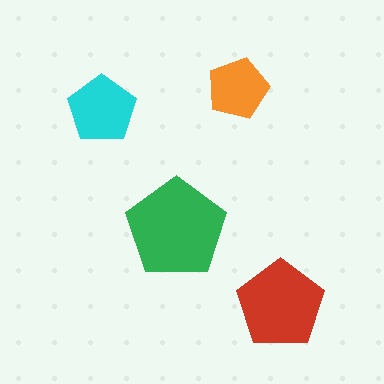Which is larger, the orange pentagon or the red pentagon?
The red one.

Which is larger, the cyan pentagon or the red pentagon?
The red one.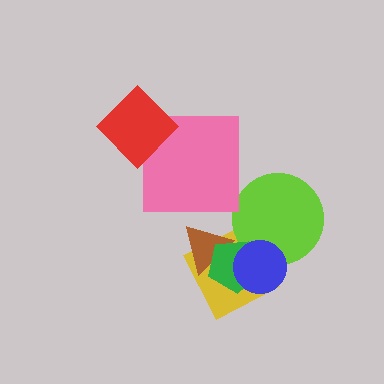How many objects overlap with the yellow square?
4 objects overlap with the yellow square.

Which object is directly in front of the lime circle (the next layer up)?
The green pentagon is directly in front of the lime circle.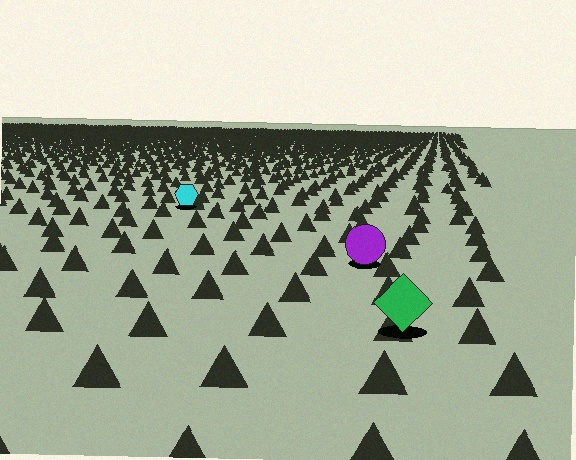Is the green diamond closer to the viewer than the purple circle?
Yes. The green diamond is closer — you can tell from the texture gradient: the ground texture is coarser near it.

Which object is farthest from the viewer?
The cyan hexagon is farthest from the viewer. It appears smaller and the ground texture around it is denser.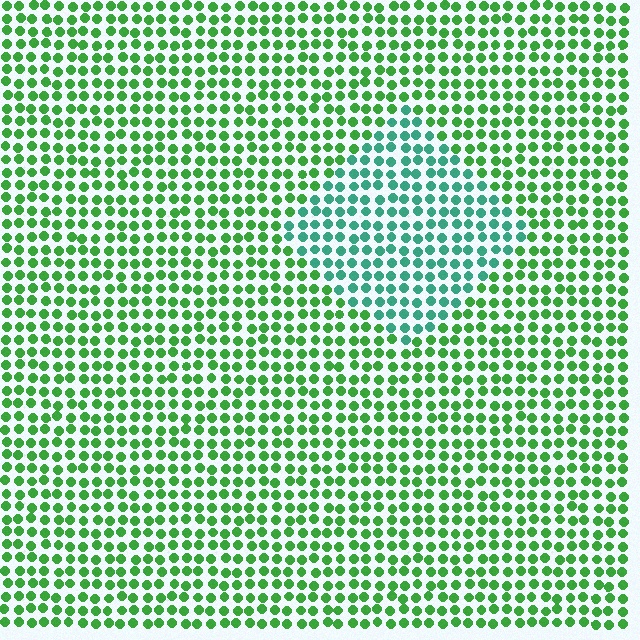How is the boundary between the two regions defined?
The boundary is defined purely by a slight shift in hue (about 40 degrees). Spacing, size, and orientation are identical on both sides.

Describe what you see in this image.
The image is filled with small green elements in a uniform arrangement. A diamond-shaped region is visible where the elements are tinted to a slightly different hue, forming a subtle color boundary.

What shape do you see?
I see a diamond.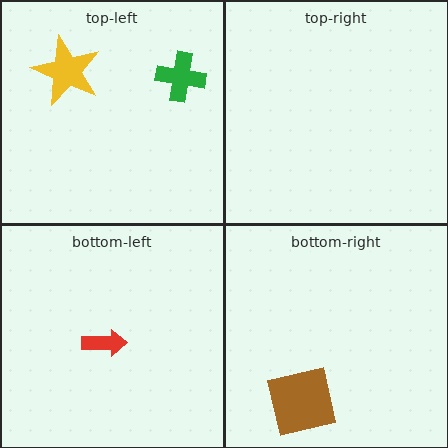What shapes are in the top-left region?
The green cross, the yellow star.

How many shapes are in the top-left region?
2.